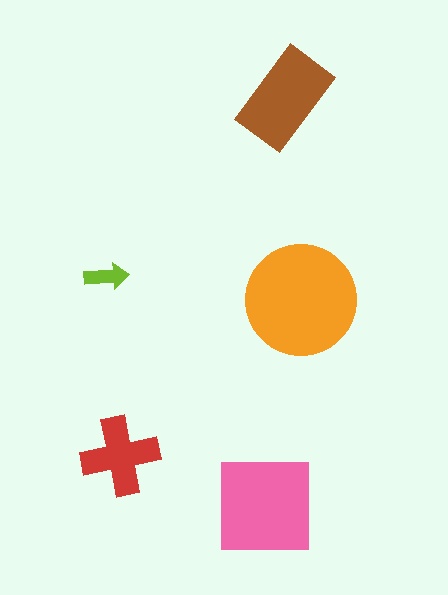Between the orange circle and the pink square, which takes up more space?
The orange circle.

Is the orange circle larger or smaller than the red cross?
Larger.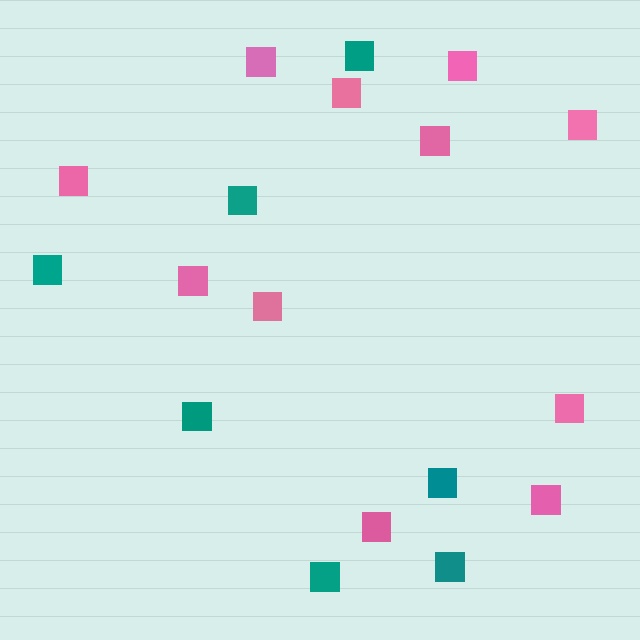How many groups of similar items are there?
There are 2 groups: one group of pink squares (11) and one group of teal squares (7).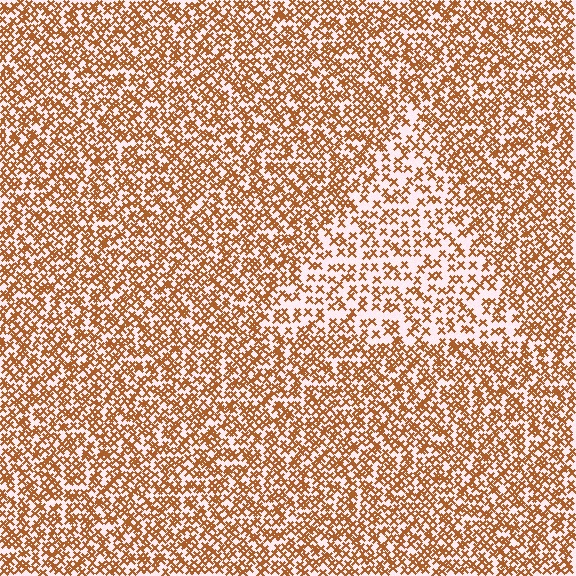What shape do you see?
I see a triangle.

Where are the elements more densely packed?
The elements are more densely packed outside the triangle boundary.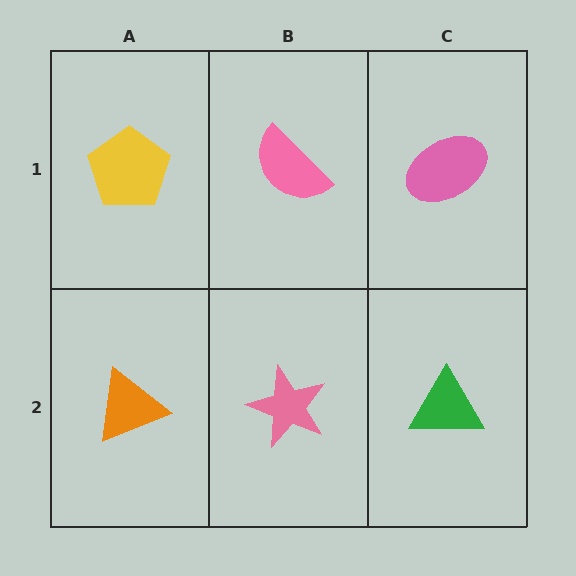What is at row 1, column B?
A pink semicircle.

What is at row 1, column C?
A pink ellipse.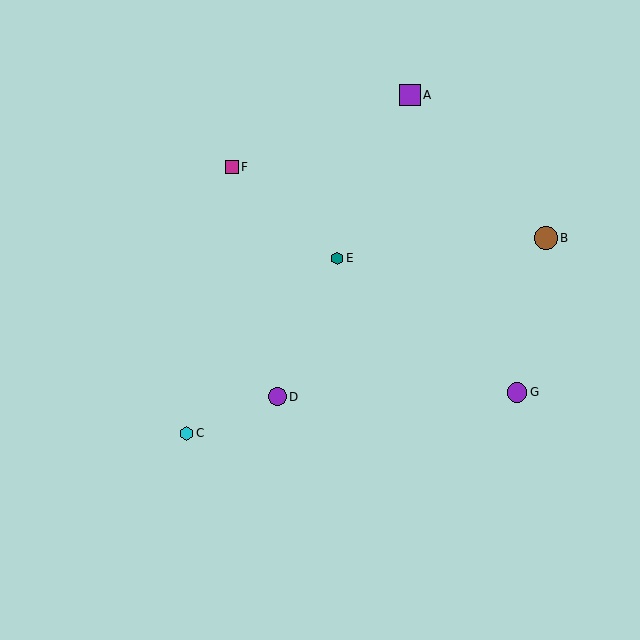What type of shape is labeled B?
Shape B is a brown circle.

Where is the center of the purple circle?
The center of the purple circle is at (277, 397).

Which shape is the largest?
The brown circle (labeled B) is the largest.